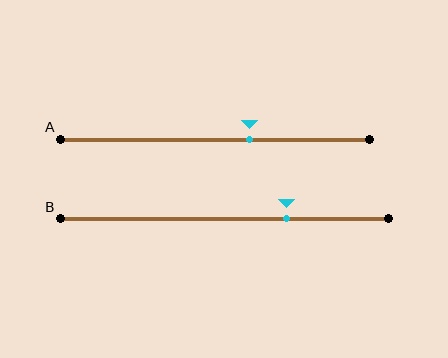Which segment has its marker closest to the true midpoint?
Segment A has its marker closest to the true midpoint.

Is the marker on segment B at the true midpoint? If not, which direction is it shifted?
No, the marker on segment B is shifted to the right by about 19% of the segment length.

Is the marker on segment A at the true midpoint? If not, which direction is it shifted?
No, the marker on segment A is shifted to the right by about 11% of the segment length.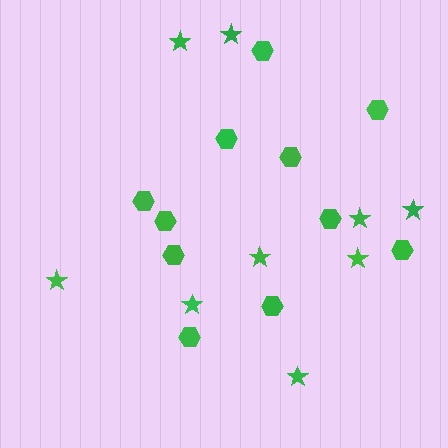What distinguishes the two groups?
There are 2 groups: one group of hexagons (11) and one group of stars (9).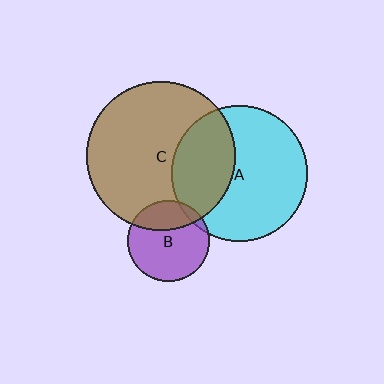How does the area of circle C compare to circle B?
Approximately 3.4 times.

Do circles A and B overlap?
Yes.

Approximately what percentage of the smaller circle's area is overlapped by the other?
Approximately 5%.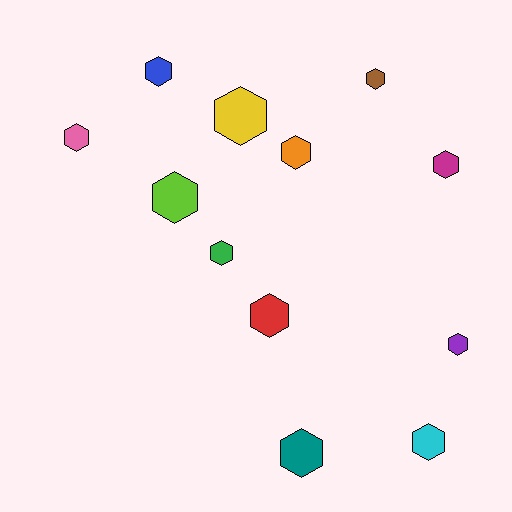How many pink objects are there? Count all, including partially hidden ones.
There is 1 pink object.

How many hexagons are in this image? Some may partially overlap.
There are 12 hexagons.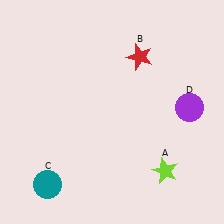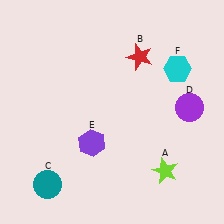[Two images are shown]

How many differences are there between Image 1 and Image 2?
There are 2 differences between the two images.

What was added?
A purple hexagon (E), a cyan hexagon (F) were added in Image 2.